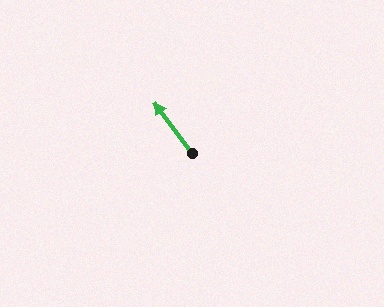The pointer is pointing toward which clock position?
Roughly 11 o'clock.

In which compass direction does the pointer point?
Northwest.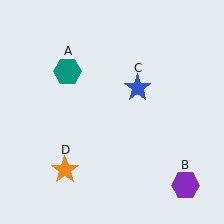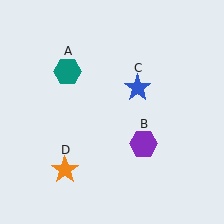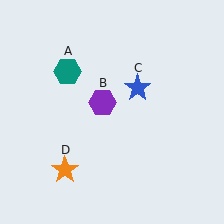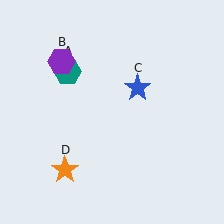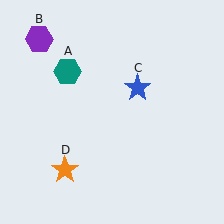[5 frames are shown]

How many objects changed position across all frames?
1 object changed position: purple hexagon (object B).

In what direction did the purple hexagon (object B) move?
The purple hexagon (object B) moved up and to the left.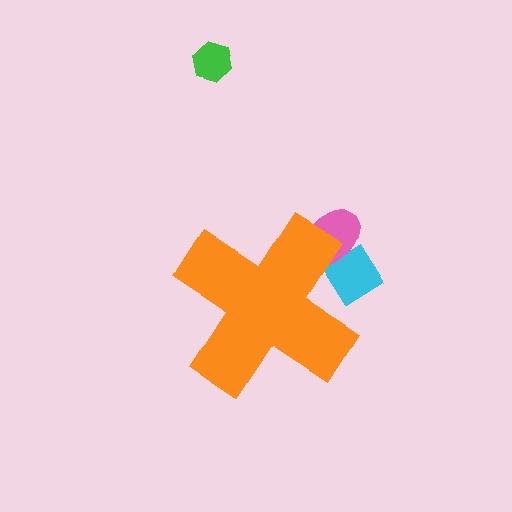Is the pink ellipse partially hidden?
Yes, the pink ellipse is partially hidden behind the orange cross.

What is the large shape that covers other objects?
An orange cross.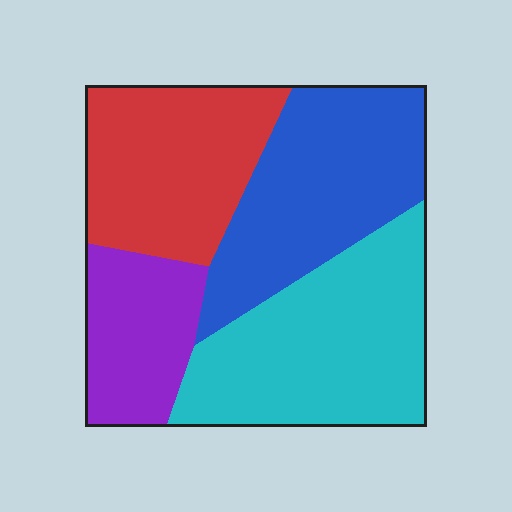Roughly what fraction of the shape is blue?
Blue takes up about one quarter (1/4) of the shape.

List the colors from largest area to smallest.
From largest to smallest: cyan, blue, red, purple.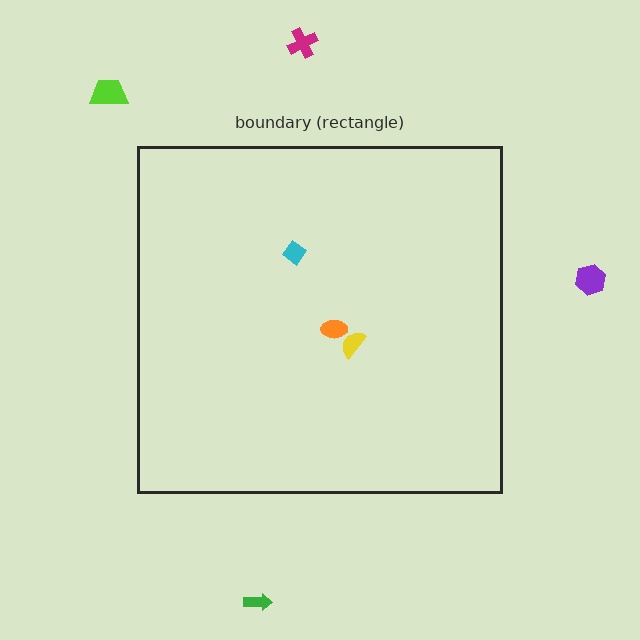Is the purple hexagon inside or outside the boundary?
Outside.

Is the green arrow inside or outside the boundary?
Outside.